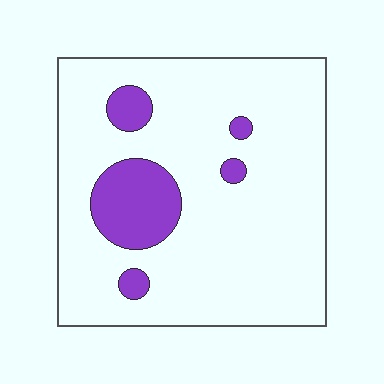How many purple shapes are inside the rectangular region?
5.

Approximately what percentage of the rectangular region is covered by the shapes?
Approximately 15%.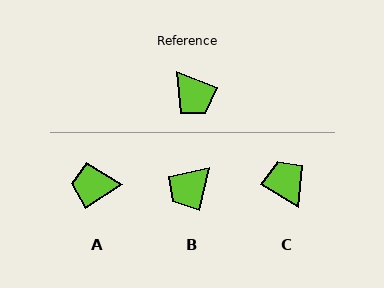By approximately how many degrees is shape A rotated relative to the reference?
Approximately 126 degrees clockwise.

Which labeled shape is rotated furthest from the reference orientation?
C, about 170 degrees away.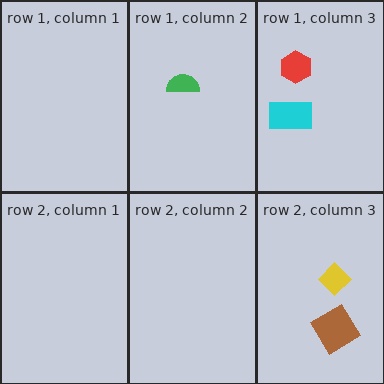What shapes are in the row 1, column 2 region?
The green semicircle.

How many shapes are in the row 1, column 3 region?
2.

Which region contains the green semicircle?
The row 1, column 2 region.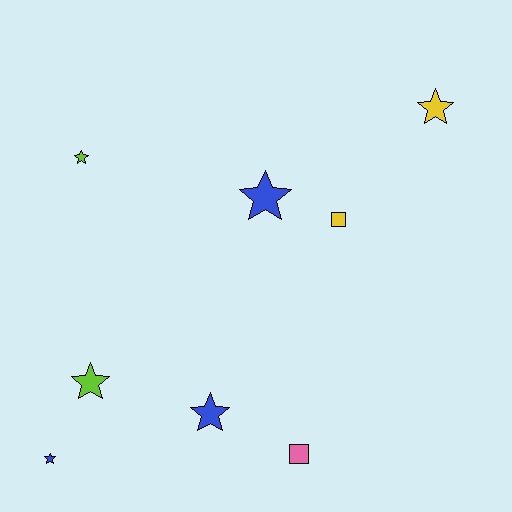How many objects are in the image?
There are 8 objects.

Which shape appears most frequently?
Star, with 6 objects.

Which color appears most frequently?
Blue, with 3 objects.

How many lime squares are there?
There are no lime squares.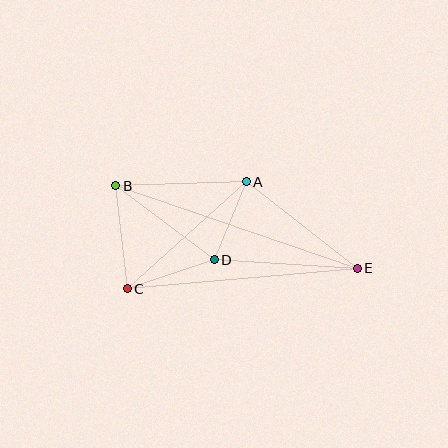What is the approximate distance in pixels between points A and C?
The distance between A and C is approximately 160 pixels.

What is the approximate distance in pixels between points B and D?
The distance between B and D is approximately 123 pixels.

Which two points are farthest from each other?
Points B and E are farthest from each other.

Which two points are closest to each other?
Points A and D are closest to each other.